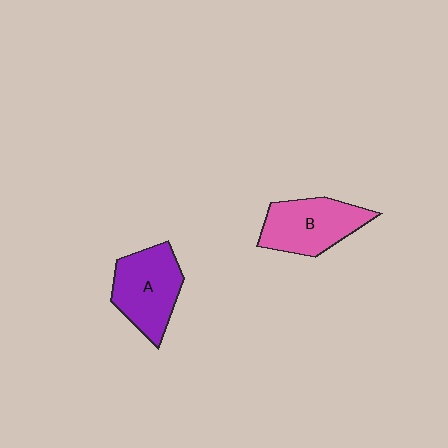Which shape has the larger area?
Shape A (purple).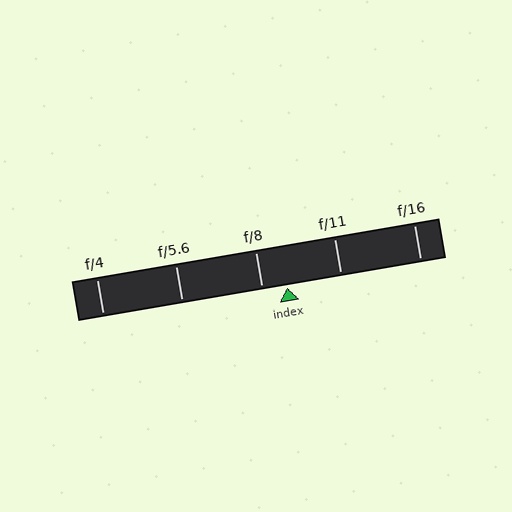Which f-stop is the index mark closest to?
The index mark is closest to f/8.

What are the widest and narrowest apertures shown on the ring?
The widest aperture shown is f/4 and the narrowest is f/16.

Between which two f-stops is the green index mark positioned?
The index mark is between f/8 and f/11.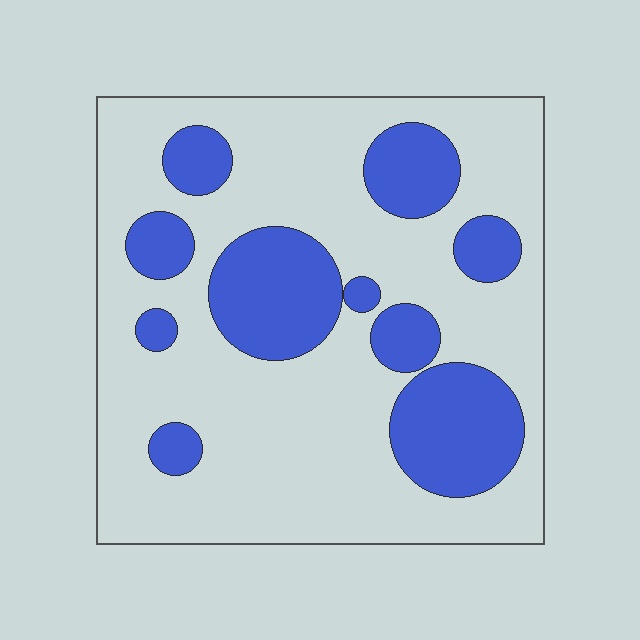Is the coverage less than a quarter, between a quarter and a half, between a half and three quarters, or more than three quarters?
Between a quarter and a half.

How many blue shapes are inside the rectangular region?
10.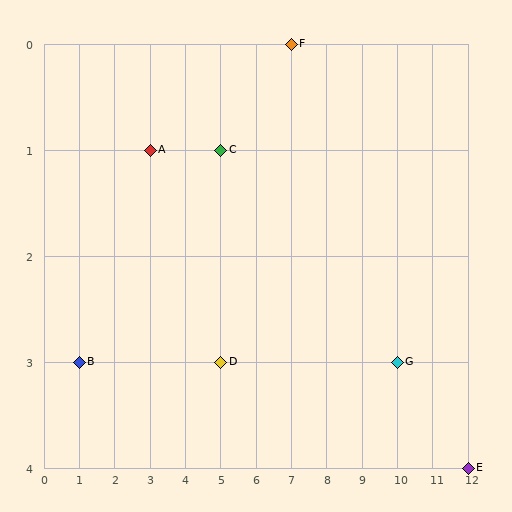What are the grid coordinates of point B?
Point B is at grid coordinates (1, 3).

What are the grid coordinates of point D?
Point D is at grid coordinates (5, 3).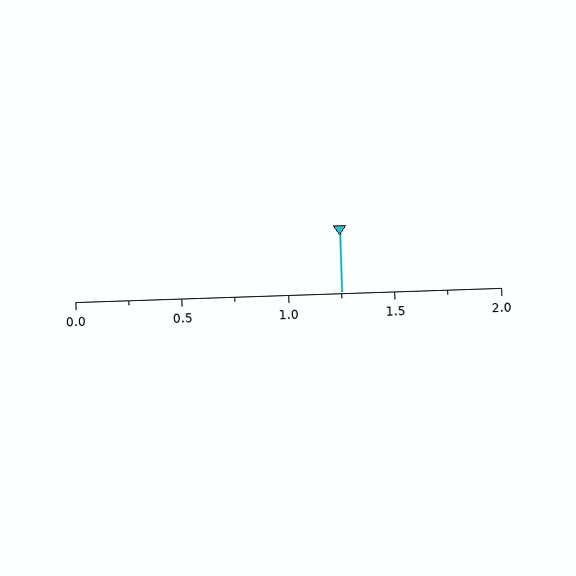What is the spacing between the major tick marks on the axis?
The major ticks are spaced 0.5 apart.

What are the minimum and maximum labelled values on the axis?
The axis runs from 0.0 to 2.0.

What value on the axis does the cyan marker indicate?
The marker indicates approximately 1.25.